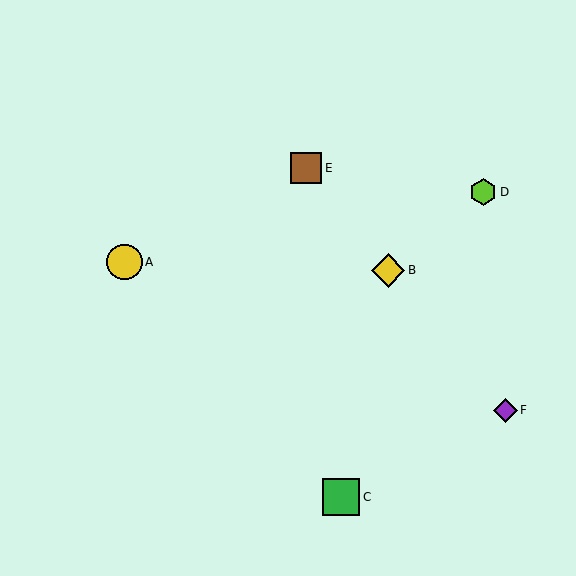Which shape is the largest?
The green square (labeled C) is the largest.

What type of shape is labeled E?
Shape E is a brown square.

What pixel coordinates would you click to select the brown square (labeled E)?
Click at (306, 168) to select the brown square E.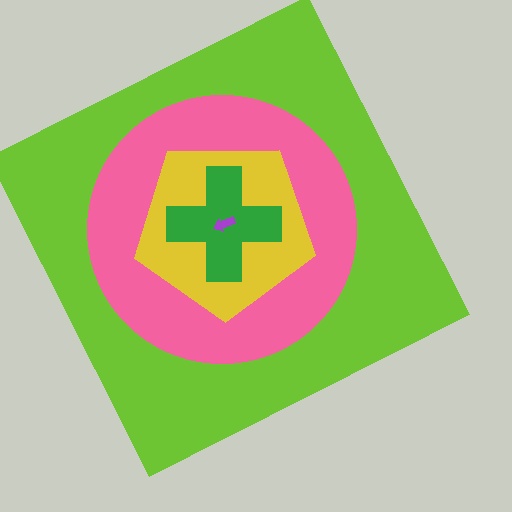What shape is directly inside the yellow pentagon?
The green cross.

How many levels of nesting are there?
5.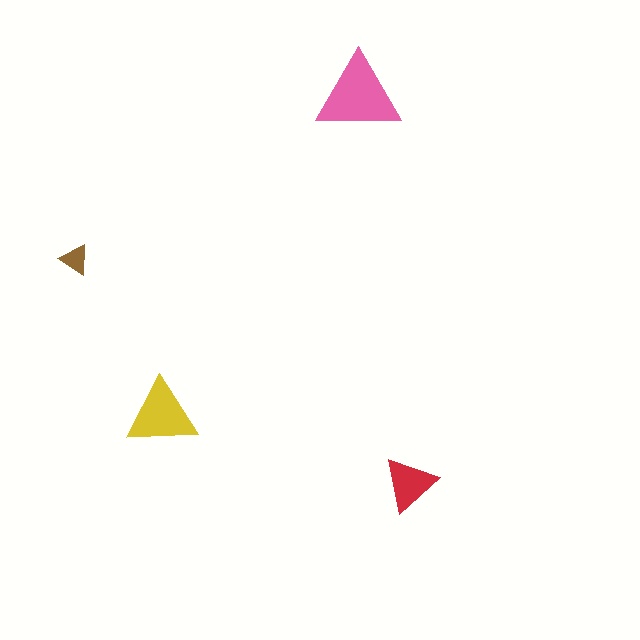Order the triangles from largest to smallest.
the pink one, the yellow one, the red one, the brown one.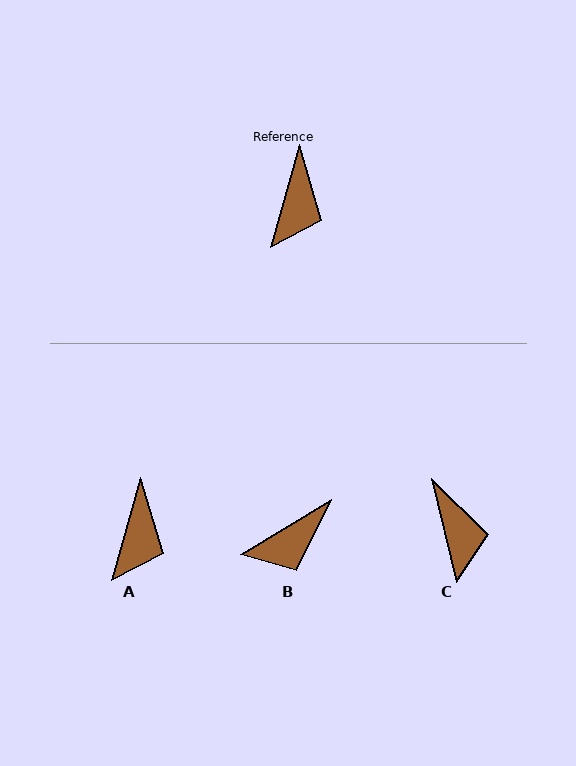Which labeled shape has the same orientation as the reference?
A.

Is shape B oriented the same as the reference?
No, it is off by about 43 degrees.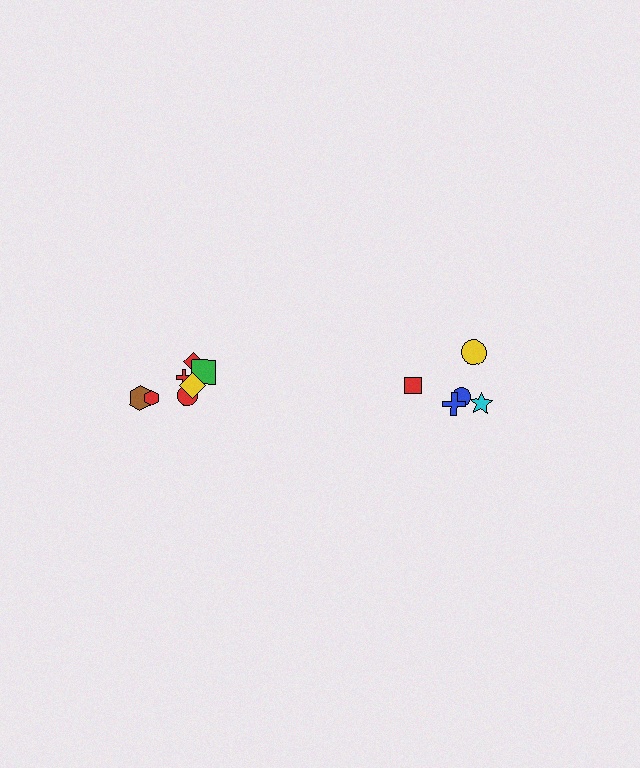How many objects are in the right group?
There are 5 objects.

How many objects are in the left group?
There are 7 objects.